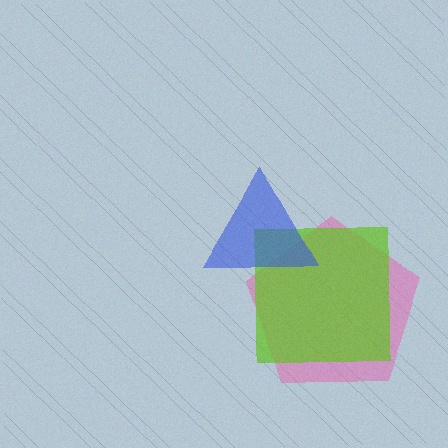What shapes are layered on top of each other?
The layered shapes are: a pink pentagon, a lime square, a blue triangle.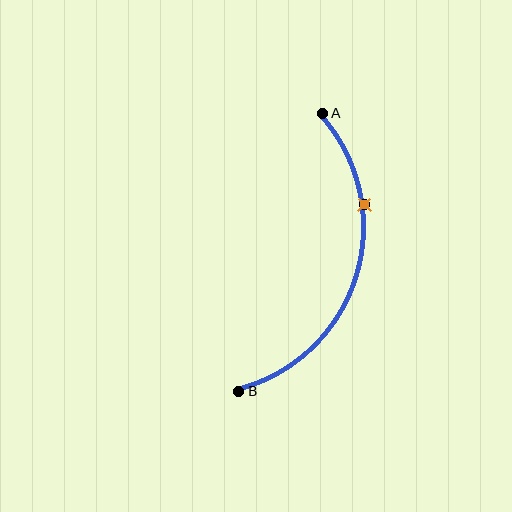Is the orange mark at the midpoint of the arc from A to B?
No. The orange mark lies on the arc but is closer to endpoint A. The arc midpoint would be at the point on the curve equidistant along the arc from both A and B.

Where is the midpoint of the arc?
The arc midpoint is the point on the curve farthest from the straight line joining A and B. It sits to the right of that line.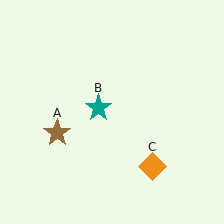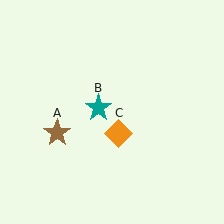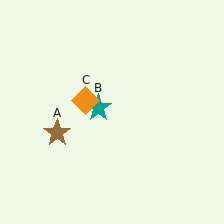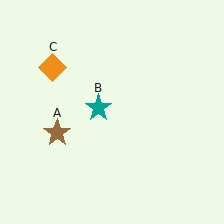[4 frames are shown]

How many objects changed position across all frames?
1 object changed position: orange diamond (object C).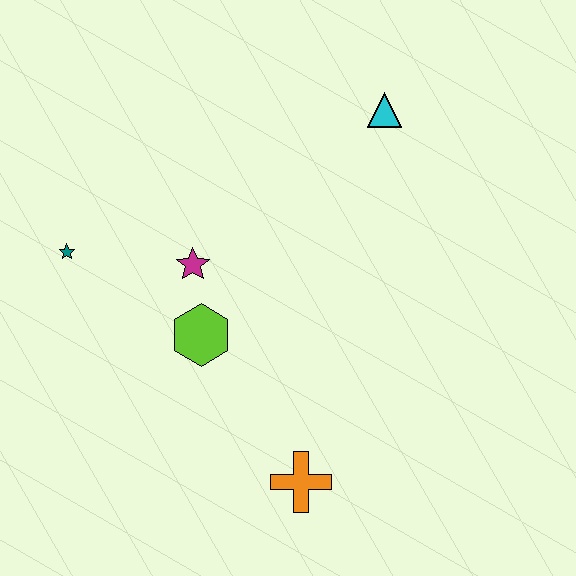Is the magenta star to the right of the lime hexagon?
No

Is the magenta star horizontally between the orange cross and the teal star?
Yes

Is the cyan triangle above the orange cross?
Yes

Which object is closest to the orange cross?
The lime hexagon is closest to the orange cross.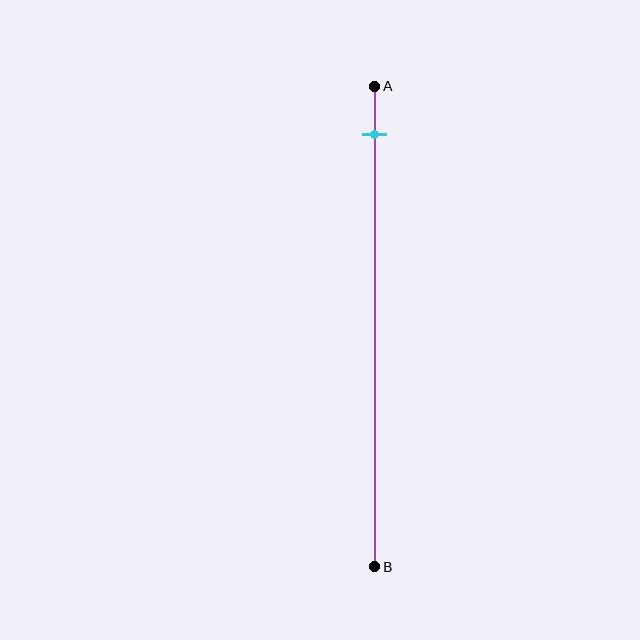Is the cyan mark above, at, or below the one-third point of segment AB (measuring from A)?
The cyan mark is above the one-third point of segment AB.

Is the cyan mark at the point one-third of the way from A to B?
No, the mark is at about 10% from A, not at the 33% one-third point.